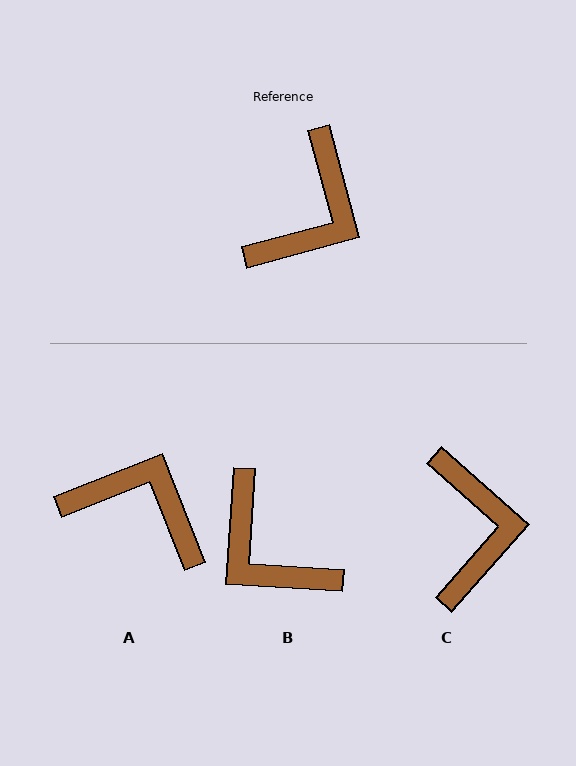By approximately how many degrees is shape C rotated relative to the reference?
Approximately 33 degrees counter-clockwise.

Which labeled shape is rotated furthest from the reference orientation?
B, about 109 degrees away.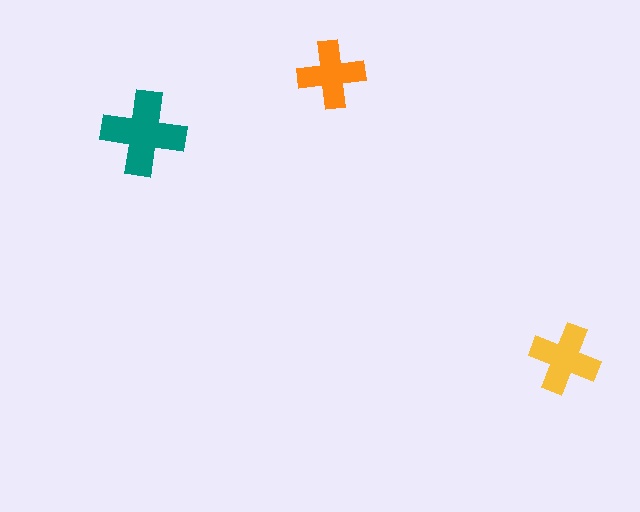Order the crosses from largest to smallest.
the teal one, the yellow one, the orange one.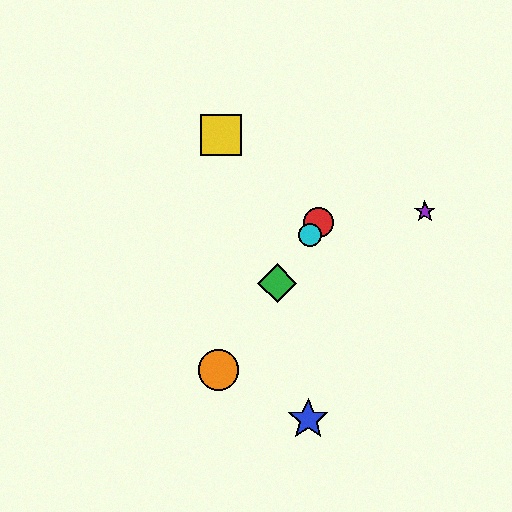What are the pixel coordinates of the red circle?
The red circle is at (319, 223).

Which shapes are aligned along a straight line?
The red circle, the green diamond, the orange circle, the cyan circle are aligned along a straight line.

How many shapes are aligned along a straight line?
4 shapes (the red circle, the green diamond, the orange circle, the cyan circle) are aligned along a straight line.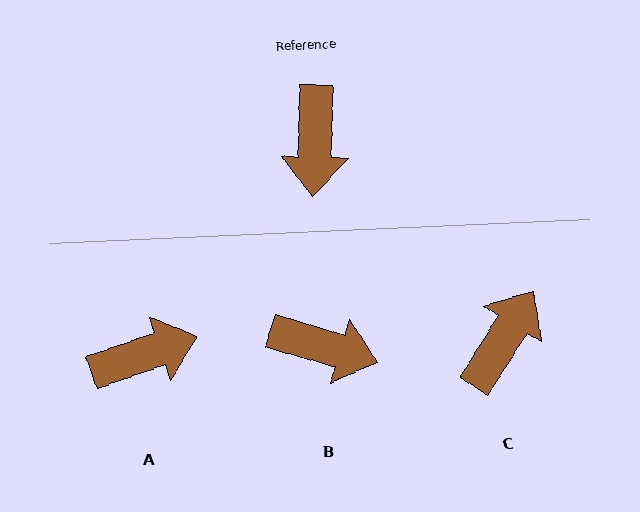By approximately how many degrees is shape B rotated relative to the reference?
Approximately 75 degrees counter-clockwise.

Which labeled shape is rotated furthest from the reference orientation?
C, about 150 degrees away.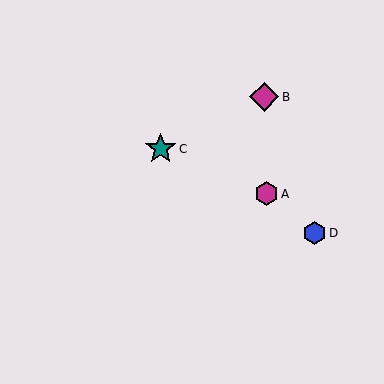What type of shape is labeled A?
Shape A is a magenta hexagon.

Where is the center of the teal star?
The center of the teal star is at (161, 149).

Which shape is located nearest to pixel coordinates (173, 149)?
The teal star (labeled C) at (161, 149) is nearest to that location.